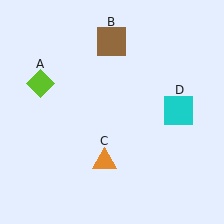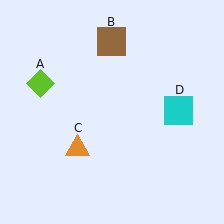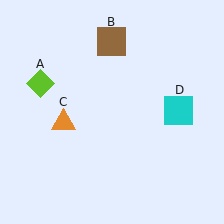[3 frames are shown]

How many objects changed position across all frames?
1 object changed position: orange triangle (object C).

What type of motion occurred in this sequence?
The orange triangle (object C) rotated clockwise around the center of the scene.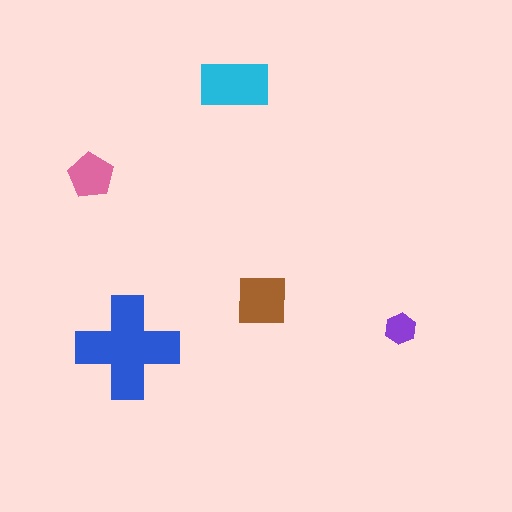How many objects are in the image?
There are 5 objects in the image.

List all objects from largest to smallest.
The blue cross, the cyan rectangle, the brown square, the pink pentagon, the purple hexagon.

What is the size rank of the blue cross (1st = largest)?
1st.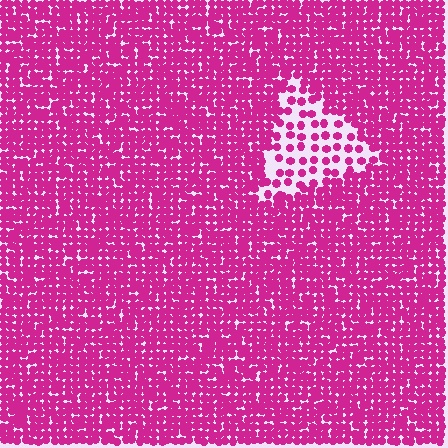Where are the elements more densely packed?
The elements are more densely packed outside the triangle boundary.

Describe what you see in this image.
The image contains small magenta elements arranged at two different densities. A triangle-shaped region is visible where the elements are less densely packed than the surrounding area.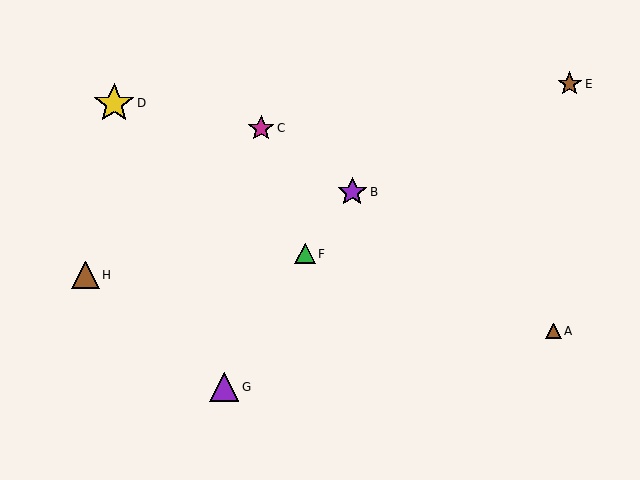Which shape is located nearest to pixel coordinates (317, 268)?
The green triangle (labeled F) at (305, 254) is nearest to that location.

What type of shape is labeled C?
Shape C is a magenta star.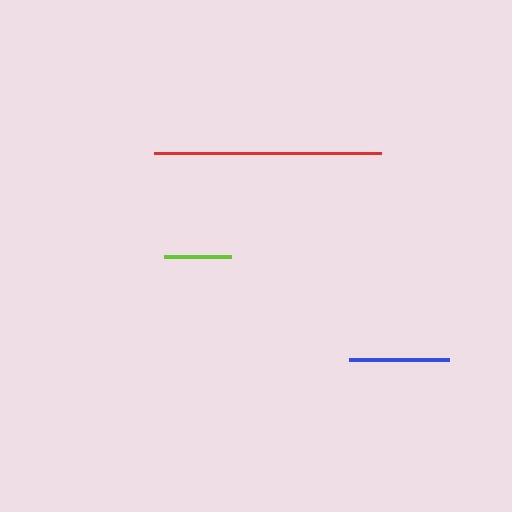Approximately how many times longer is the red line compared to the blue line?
The red line is approximately 2.3 times the length of the blue line.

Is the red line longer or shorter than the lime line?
The red line is longer than the lime line.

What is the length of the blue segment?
The blue segment is approximately 100 pixels long.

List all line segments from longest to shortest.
From longest to shortest: red, blue, lime.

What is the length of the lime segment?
The lime segment is approximately 67 pixels long.